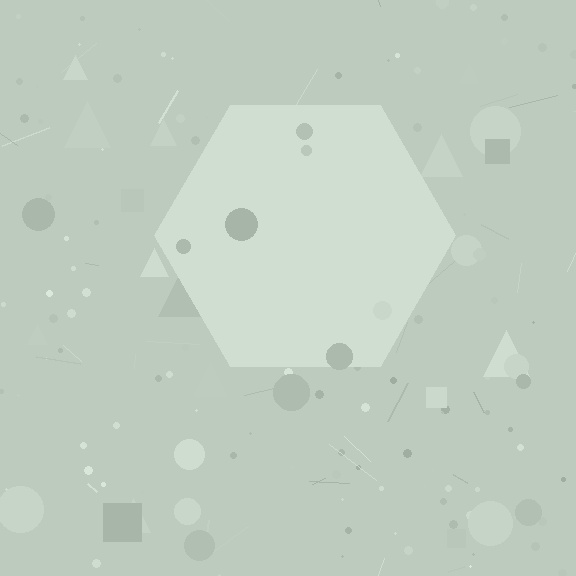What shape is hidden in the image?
A hexagon is hidden in the image.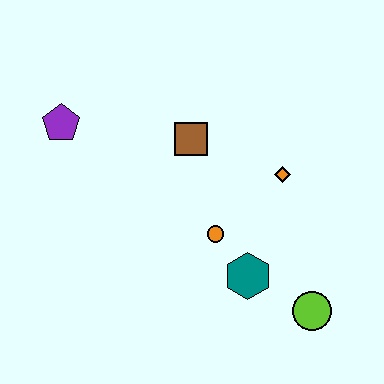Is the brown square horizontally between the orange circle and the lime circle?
No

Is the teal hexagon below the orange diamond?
Yes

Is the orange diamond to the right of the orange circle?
Yes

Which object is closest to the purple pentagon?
The brown square is closest to the purple pentagon.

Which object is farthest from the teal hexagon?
The purple pentagon is farthest from the teal hexagon.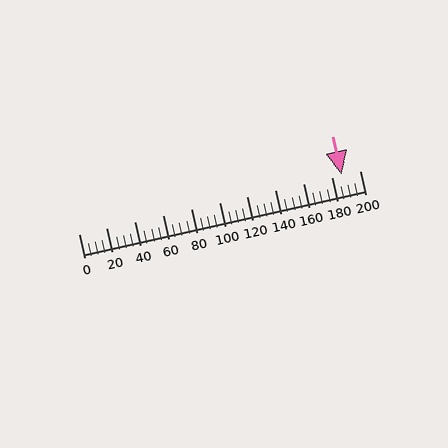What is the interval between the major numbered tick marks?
The major tick marks are spaced 20 units apart.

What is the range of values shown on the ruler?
The ruler shows values from 0 to 200.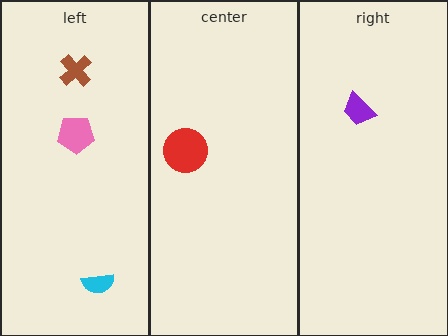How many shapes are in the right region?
1.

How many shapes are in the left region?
3.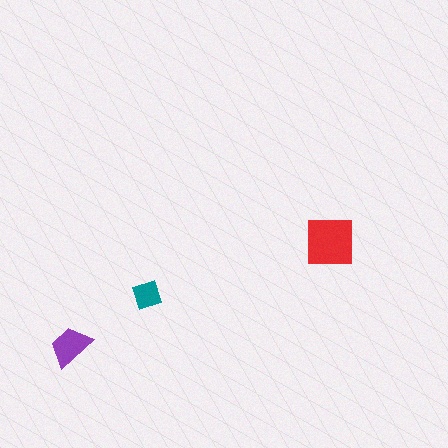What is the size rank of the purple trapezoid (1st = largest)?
2nd.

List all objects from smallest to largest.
The teal diamond, the purple trapezoid, the red square.